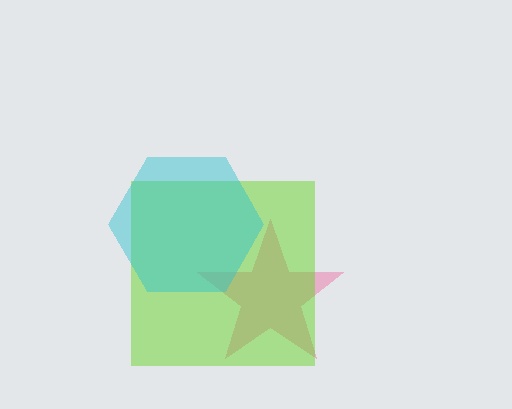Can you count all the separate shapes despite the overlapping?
Yes, there are 3 separate shapes.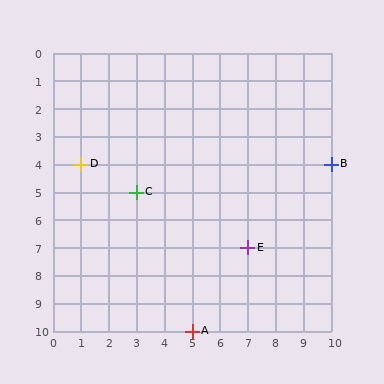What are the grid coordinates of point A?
Point A is at grid coordinates (5, 10).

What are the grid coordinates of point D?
Point D is at grid coordinates (1, 4).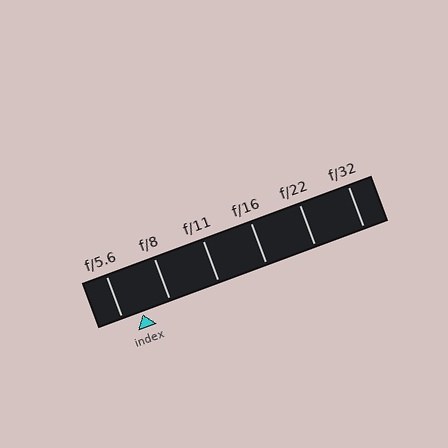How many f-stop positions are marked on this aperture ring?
There are 6 f-stop positions marked.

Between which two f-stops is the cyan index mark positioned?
The index mark is between f/5.6 and f/8.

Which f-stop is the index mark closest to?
The index mark is closest to f/5.6.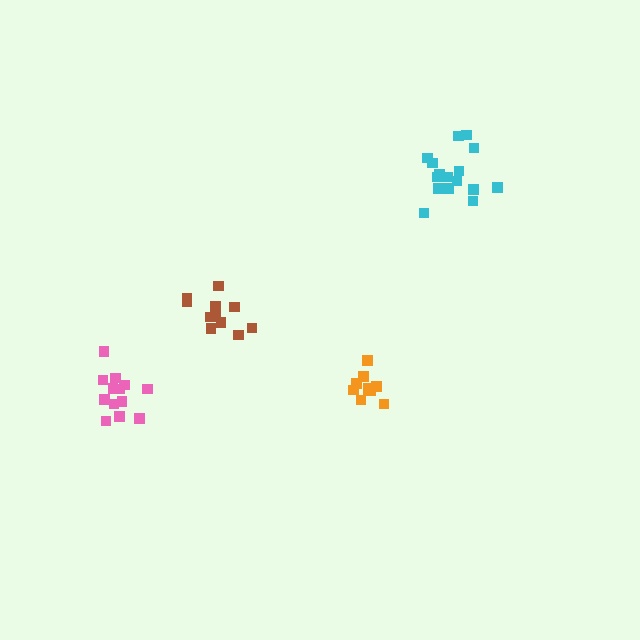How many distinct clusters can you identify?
There are 4 distinct clusters.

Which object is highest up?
The cyan cluster is topmost.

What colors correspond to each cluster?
The clusters are colored: pink, orange, cyan, brown.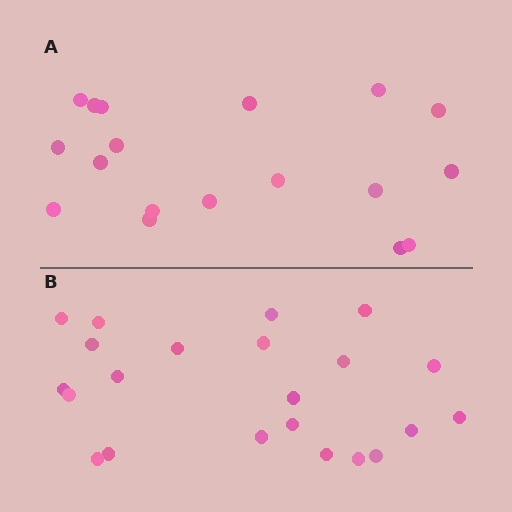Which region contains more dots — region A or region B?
Region B (the bottom region) has more dots.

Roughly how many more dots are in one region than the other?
Region B has about 4 more dots than region A.